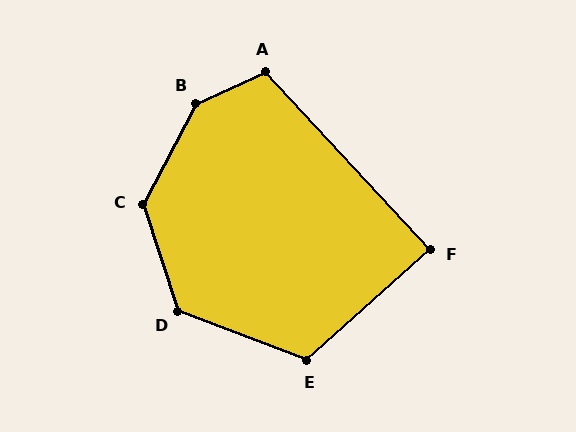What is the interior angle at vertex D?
Approximately 129 degrees (obtuse).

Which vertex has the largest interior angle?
B, at approximately 142 degrees.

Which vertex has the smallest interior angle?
F, at approximately 89 degrees.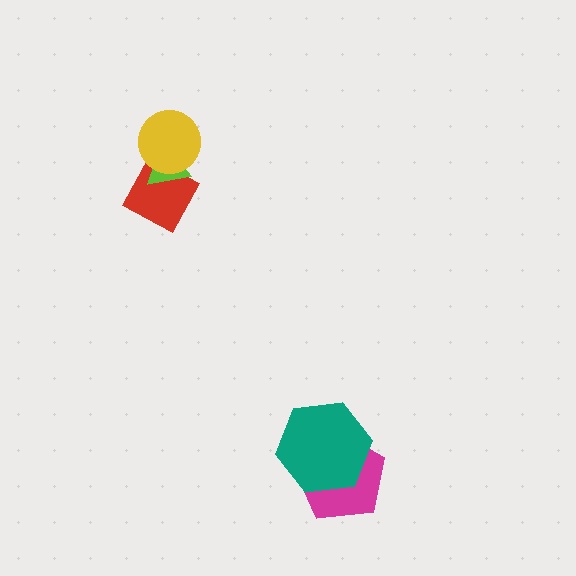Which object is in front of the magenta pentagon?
The teal hexagon is in front of the magenta pentagon.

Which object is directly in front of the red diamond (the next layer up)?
The lime triangle is directly in front of the red diamond.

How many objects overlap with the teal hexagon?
1 object overlaps with the teal hexagon.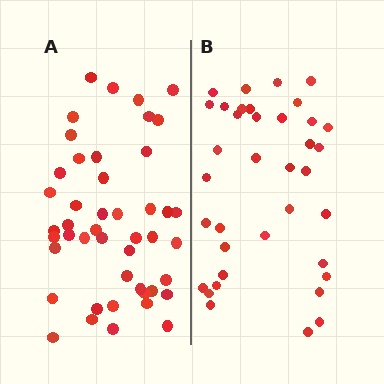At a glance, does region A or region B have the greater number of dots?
Region A (the left region) has more dots.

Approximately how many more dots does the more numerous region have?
Region A has roughly 8 or so more dots than region B.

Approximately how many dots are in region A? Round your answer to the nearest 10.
About 50 dots. (The exact count is 46, which rounds to 50.)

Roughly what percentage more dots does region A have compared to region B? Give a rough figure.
About 25% more.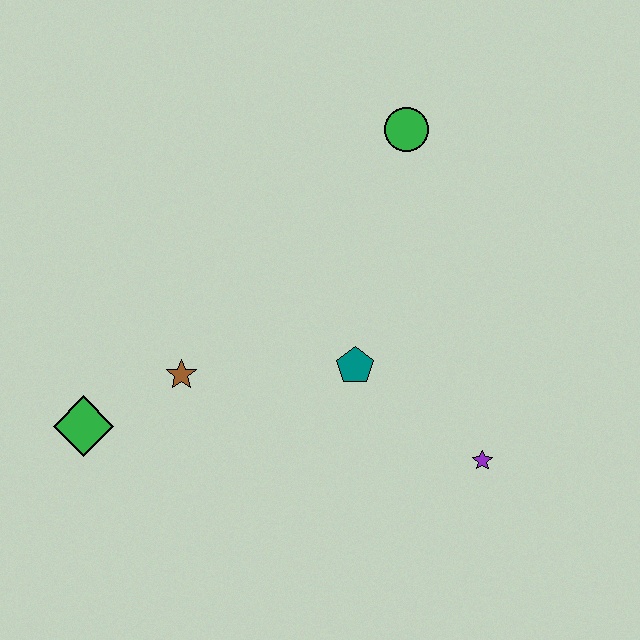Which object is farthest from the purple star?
The green diamond is farthest from the purple star.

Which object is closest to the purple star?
The teal pentagon is closest to the purple star.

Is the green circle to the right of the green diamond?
Yes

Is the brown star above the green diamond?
Yes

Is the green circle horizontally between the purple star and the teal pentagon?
Yes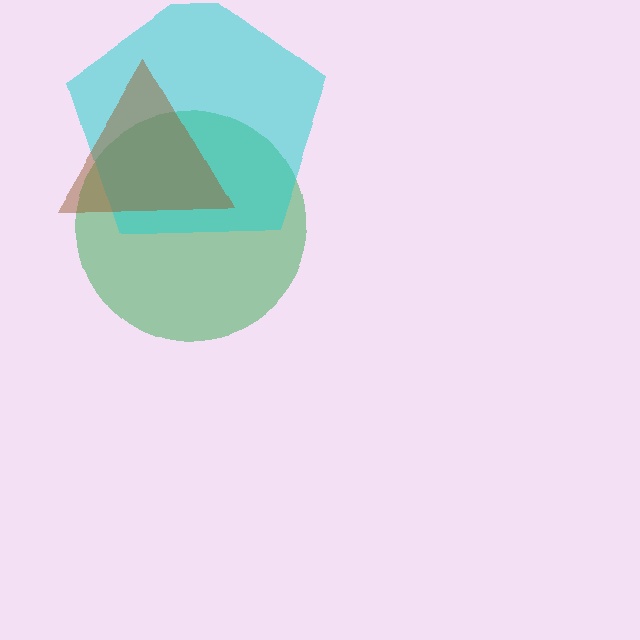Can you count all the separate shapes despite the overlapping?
Yes, there are 3 separate shapes.